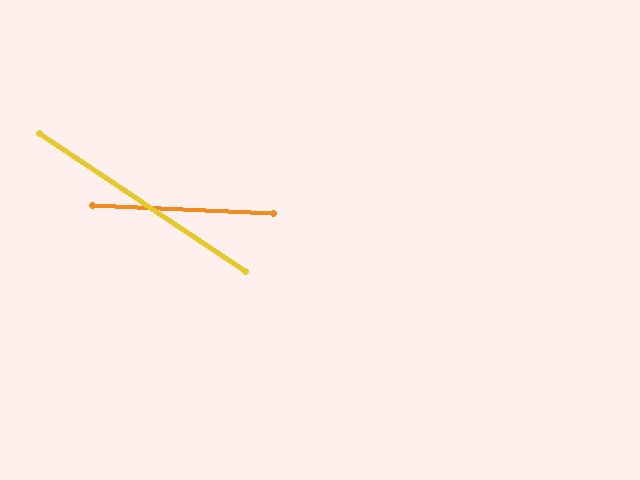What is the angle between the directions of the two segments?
Approximately 31 degrees.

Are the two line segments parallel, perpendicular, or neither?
Neither parallel nor perpendicular — they differ by about 31°.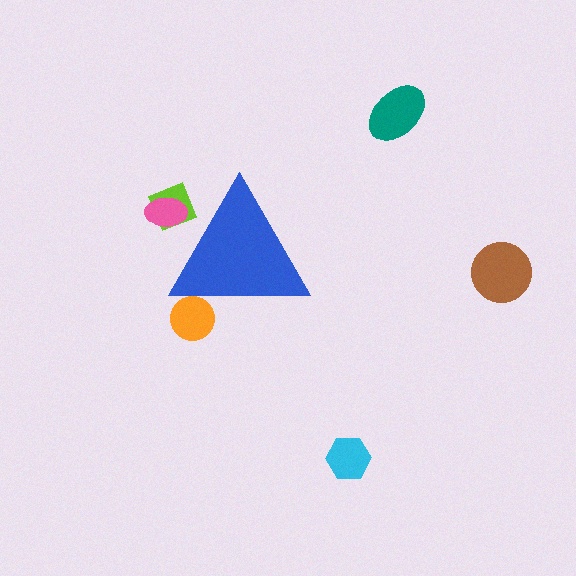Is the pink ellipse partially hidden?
Yes, the pink ellipse is partially hidden behind the blue triangle.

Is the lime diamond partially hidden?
Yes, the lime diamond is partially hidden behind the blue triangle.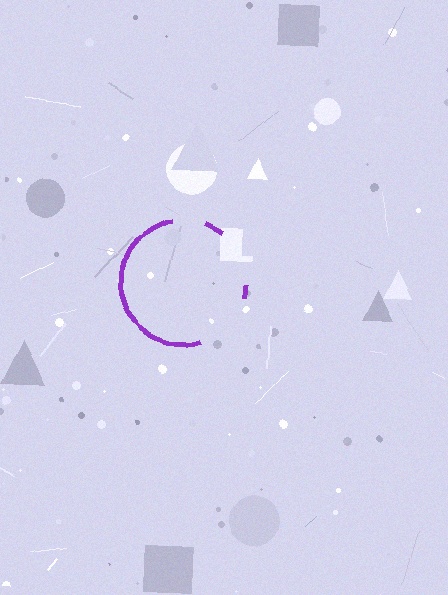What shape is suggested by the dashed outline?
The dashed outline suggests a circle.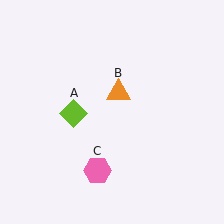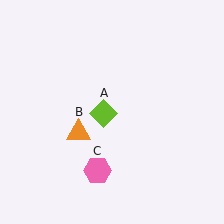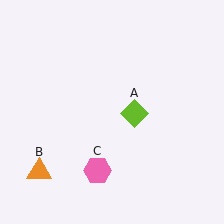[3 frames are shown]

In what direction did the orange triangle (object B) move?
The orange triangle (object B) moved down and to the left.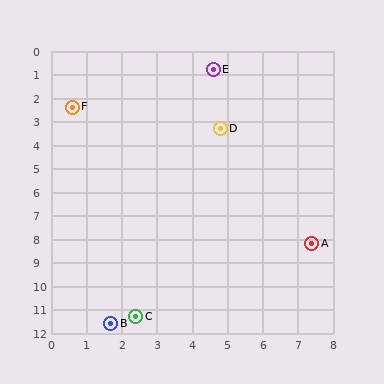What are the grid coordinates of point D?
Point D is at approximately (4.8, 3.3).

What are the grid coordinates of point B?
Point B is at approximately (1.7, 11.6).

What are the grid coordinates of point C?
Point C is at approximately (2.4, 11.3).